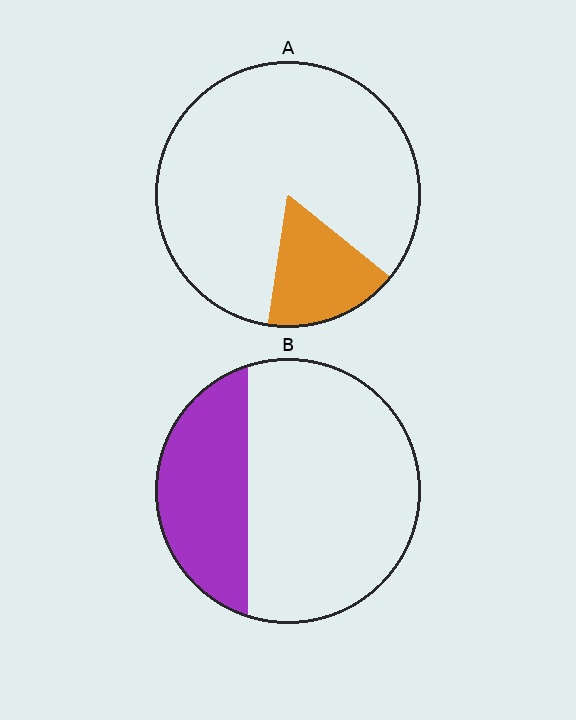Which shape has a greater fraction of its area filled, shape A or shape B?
Shape B.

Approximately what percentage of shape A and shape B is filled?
A is approximately 15% and B is approximately 30%.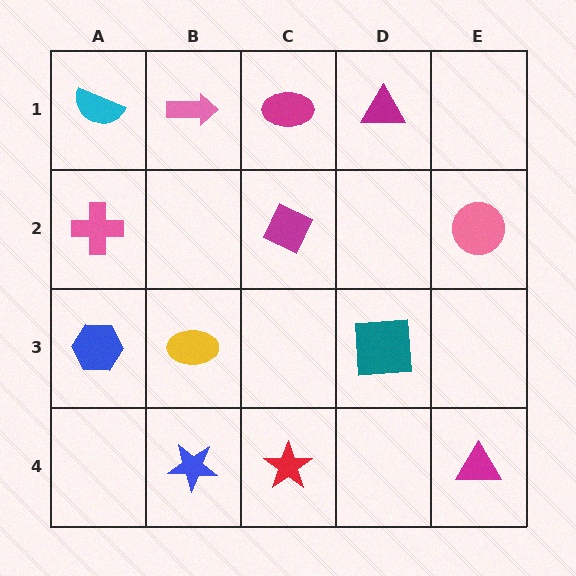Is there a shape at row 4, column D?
No, that cell is empty.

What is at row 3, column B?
A yellow ellipse.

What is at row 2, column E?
A pink circle.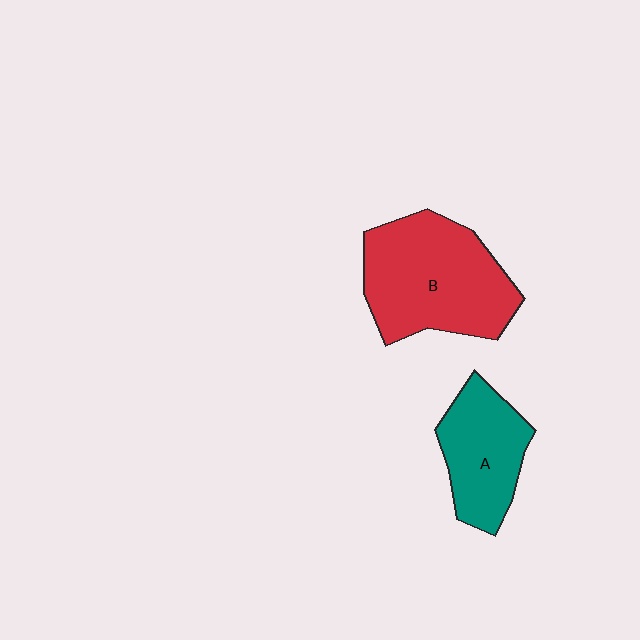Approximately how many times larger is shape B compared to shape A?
Approximately 1.6 times.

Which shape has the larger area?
Shape B (red).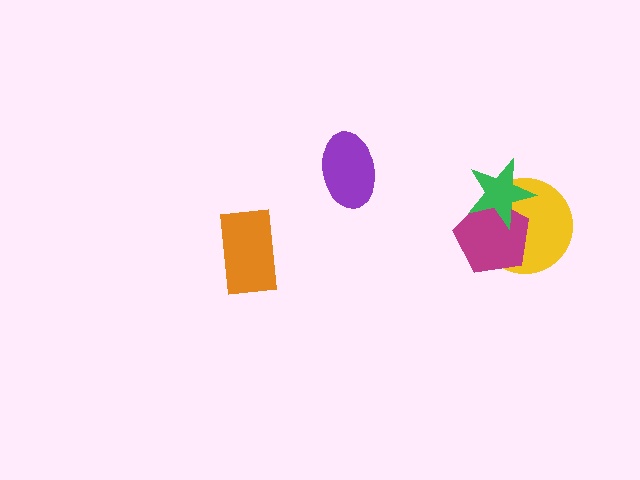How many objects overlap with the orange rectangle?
0 objects overlap with the orange rectangle.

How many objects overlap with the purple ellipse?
0 objects overlap with the purple ellipse.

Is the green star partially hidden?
No, no other shape covers it.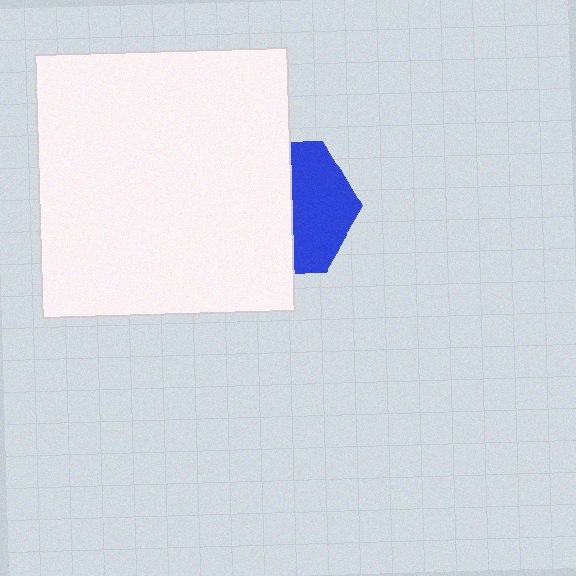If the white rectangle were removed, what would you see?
You would see the complete blue hexagon.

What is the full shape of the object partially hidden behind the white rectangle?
The partially hidden object is a blue hexagon.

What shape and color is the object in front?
The object in front is a white rectangle.